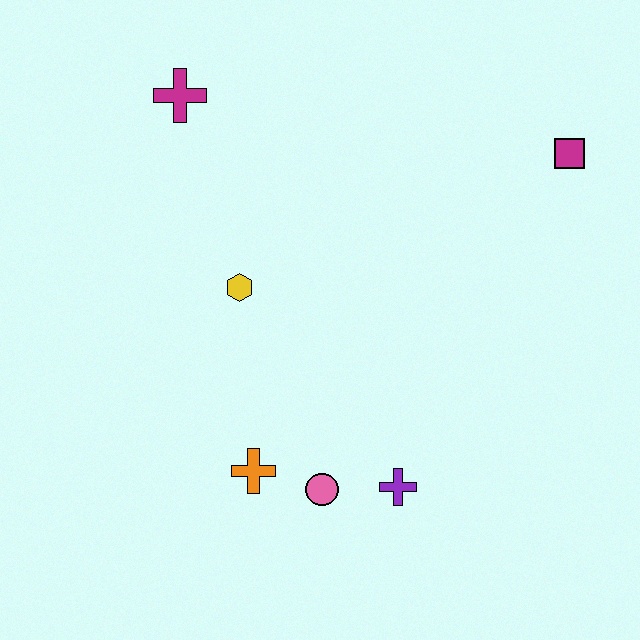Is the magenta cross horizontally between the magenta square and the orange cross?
No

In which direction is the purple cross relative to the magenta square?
The purple cross is below the magenta square.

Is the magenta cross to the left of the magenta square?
Yes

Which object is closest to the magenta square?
The yellow hexagon is closest to the magenta square.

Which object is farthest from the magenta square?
The orange cross is farthest from the magenta square.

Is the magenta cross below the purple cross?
No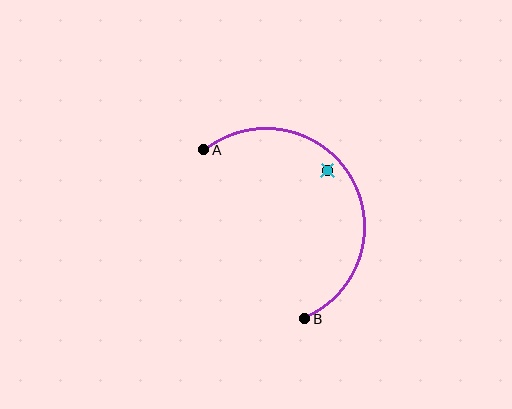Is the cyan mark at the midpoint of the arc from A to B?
No — the cyan mark does not lie on the arc at all. It sits slightly inside the curve.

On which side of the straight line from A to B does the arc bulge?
The arc bulges to the right of the straight line connecting A and B.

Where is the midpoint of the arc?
The arc midpoint is the point on the curve farthest from the straight line joining A and B. It sits to the right of that line.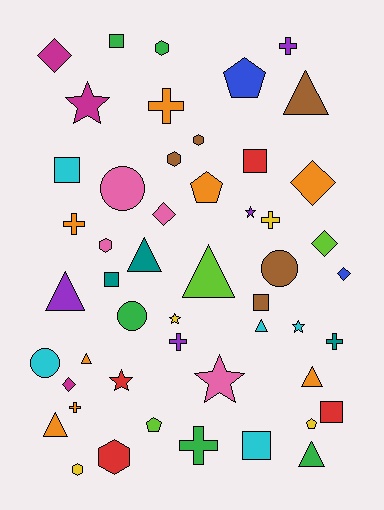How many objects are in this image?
There are 50 objects.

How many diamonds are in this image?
There are 6 diamonds.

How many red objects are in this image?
There are 4 red objects.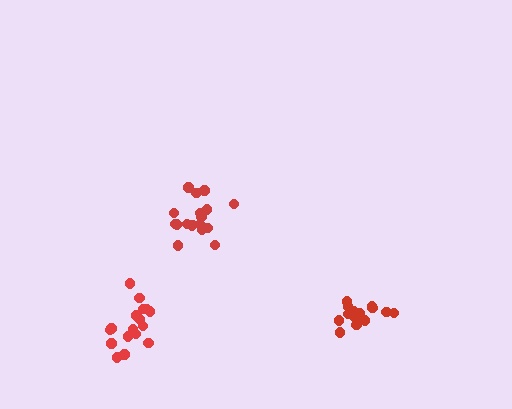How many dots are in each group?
Group 1: 15 dots, Group 2: 17 dots, Group 3: 18 dots (50 total).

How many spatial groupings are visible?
There are 3 spatial groupings.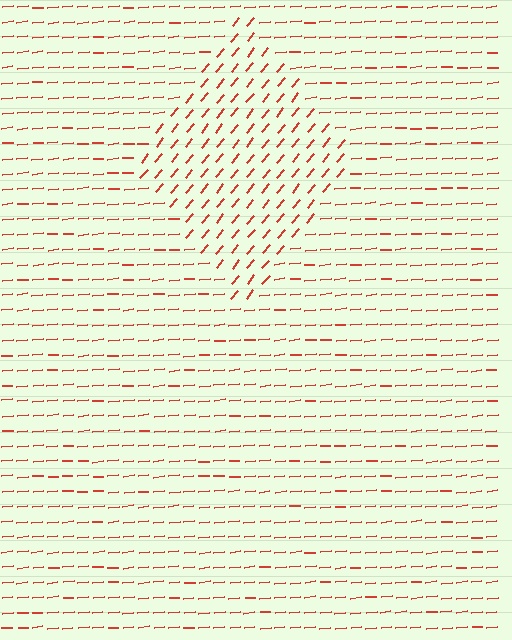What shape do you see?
I see a diamond.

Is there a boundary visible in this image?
Yes, there is a texture boundary formed by a change in line orientation.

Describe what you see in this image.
The image is filled with small red line segments. A diamond region in the image has lines oriented differently from the surrounding lines, creating a visible texture boundary.